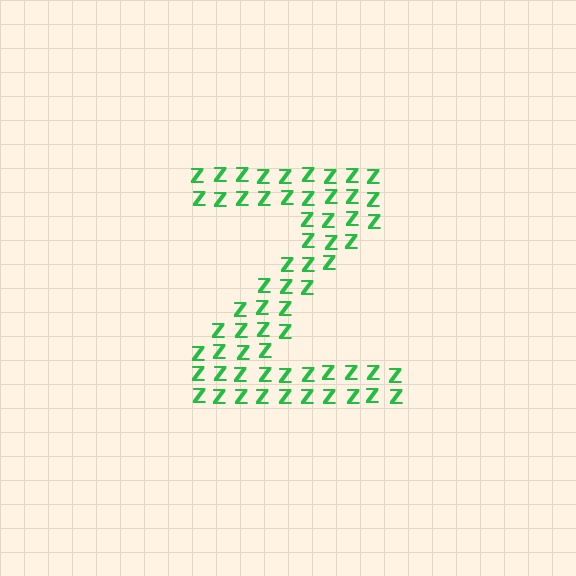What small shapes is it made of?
It is made of small letter Z's.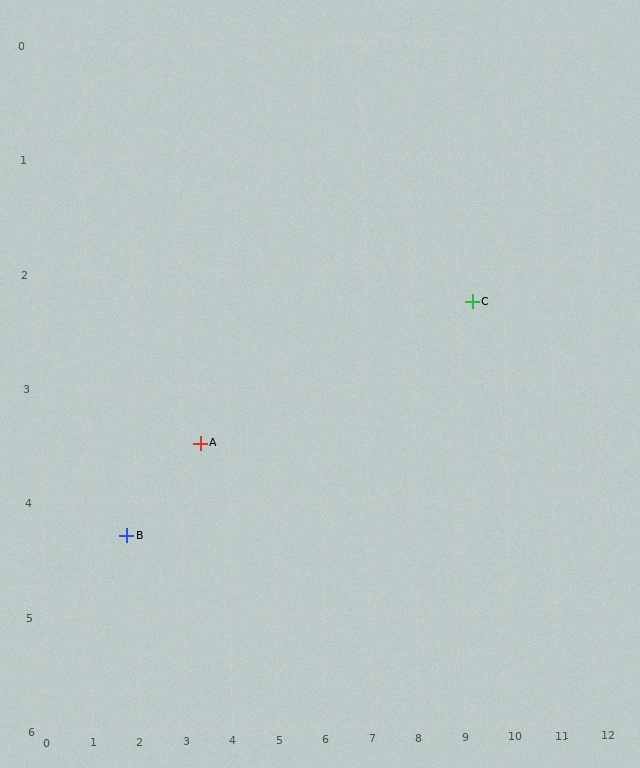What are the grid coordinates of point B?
Point B is at approximately (1.8, 4.3).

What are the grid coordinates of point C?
Point C is at approximately (9.3, 2.3).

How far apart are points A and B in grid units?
Points A and B are about 1.8 grid units apart.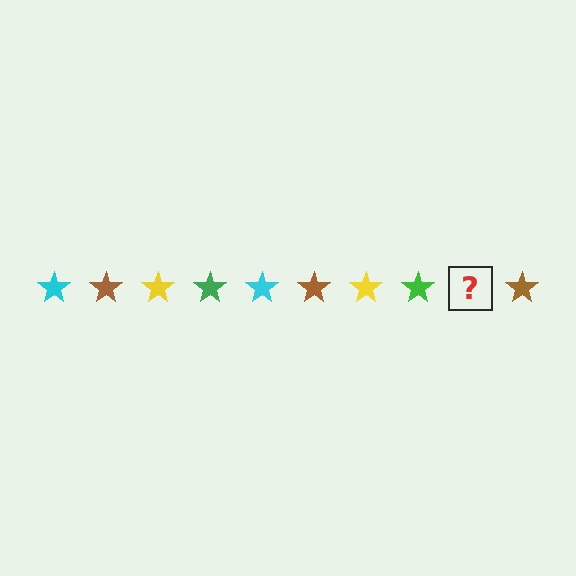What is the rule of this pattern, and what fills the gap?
The rule is that the pattern cycles through cyan, brown, yellow, green stars. The gap should be filled with a cyan star.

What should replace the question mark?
The question mark should be replaced with a cyan star.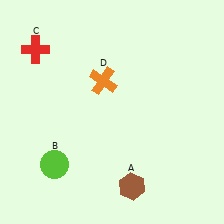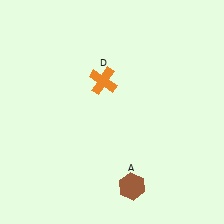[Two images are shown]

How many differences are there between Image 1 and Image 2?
There are 2 differences between the two images.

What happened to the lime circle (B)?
The lime circle (B) was removed in Image 2. It was in the bottom-left area of Image 1.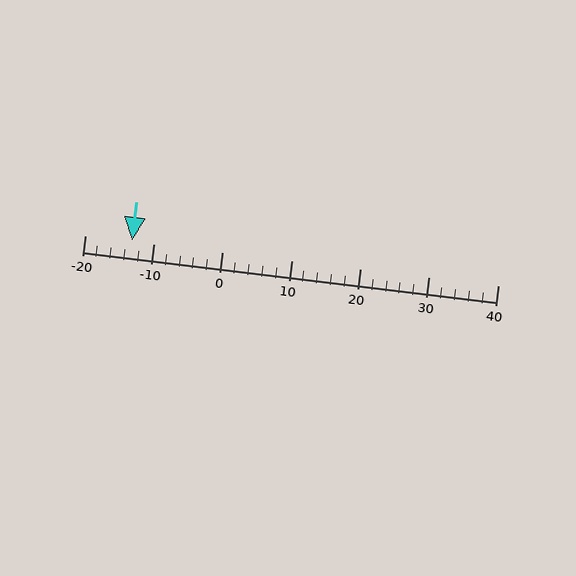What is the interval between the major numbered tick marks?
The major tick marks are spaced 10 units apart.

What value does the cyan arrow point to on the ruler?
The cyan arrow points to approximately -13.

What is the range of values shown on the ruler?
The ruler shows values from -20 to 40.